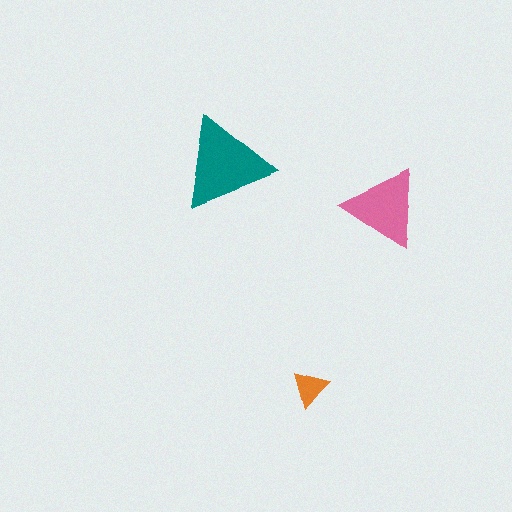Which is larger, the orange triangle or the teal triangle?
The teal one.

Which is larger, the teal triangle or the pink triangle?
The teal one.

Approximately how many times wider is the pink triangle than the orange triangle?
About 2 times wider.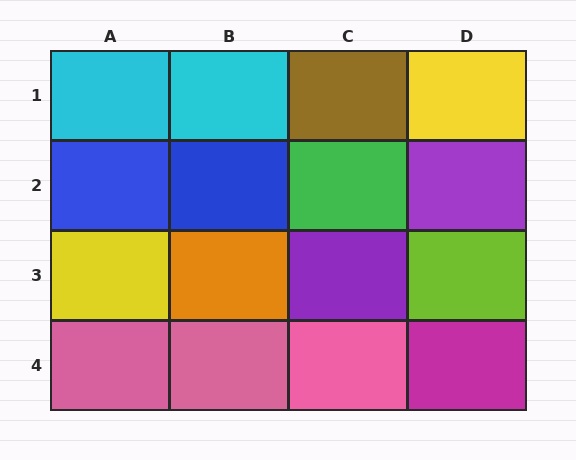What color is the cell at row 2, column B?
Blue.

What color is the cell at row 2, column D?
Purple.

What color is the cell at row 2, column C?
Green.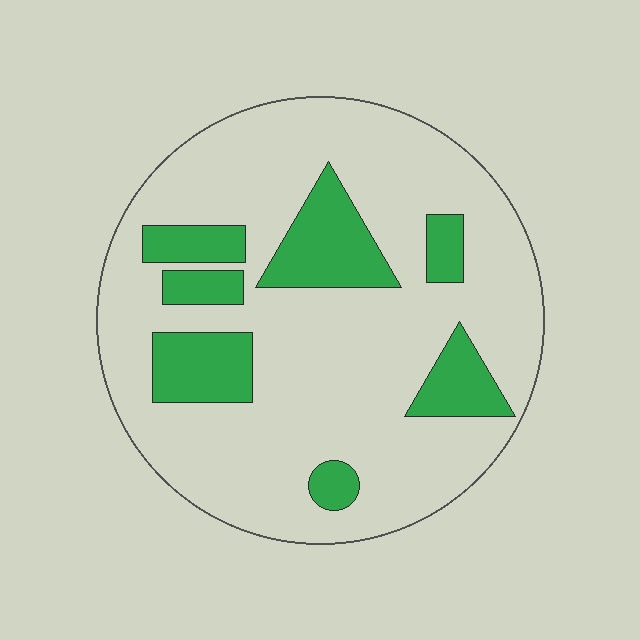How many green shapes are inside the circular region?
7.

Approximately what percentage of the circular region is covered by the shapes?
Approximately 20%.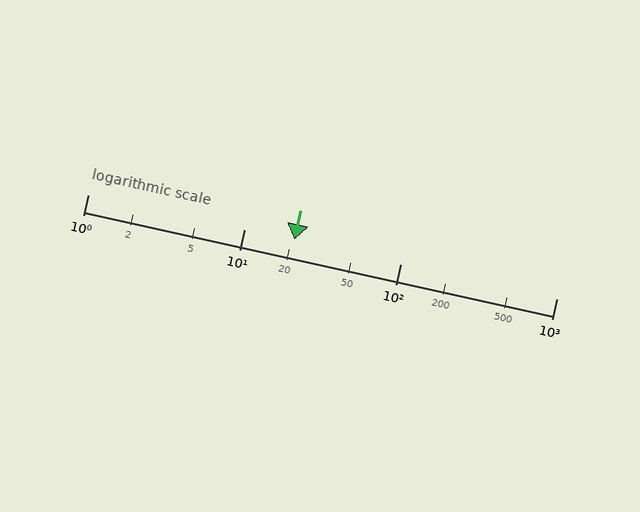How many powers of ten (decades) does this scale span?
The scale spans 3 decades, from 1 to 1000.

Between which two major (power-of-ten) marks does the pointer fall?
The pointer is between 10 and 100.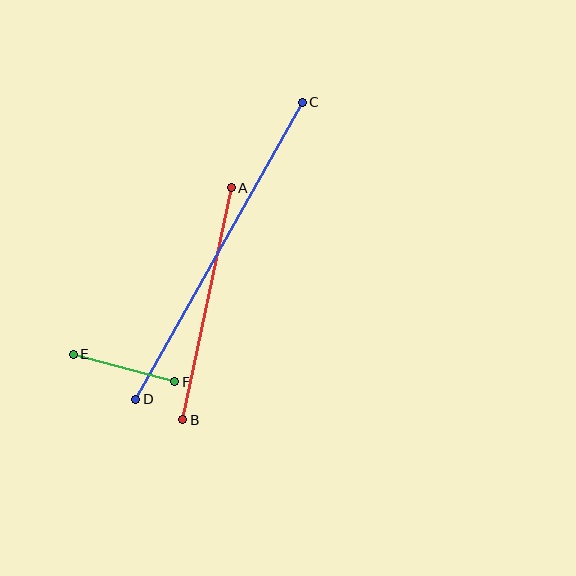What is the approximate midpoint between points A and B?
The midpoint is at approximately (207, 304) pixels.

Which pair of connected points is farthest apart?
Points C and D are farthest apart.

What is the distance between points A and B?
The distance is approximately 237 pixels.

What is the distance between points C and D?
The distance is approximately 341 pixels.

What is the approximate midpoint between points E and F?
The midpoint is at approximately (124, 368) pixels.